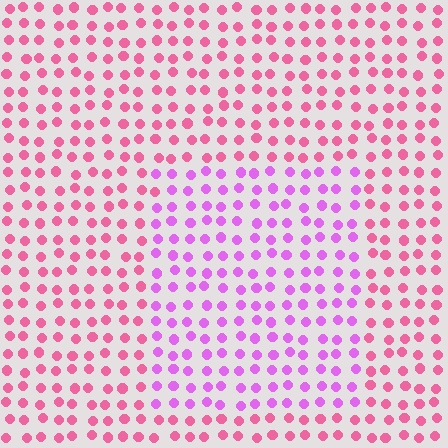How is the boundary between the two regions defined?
The boundary is defined purely by a slight shift in hue (about 41 degrees). Spacing, size, and orientation are identical on both sides.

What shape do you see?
I see a rectangle.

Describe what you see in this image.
The image is filled with small pink elements in a uniform arrangement. A rectangle-shaped region is visible where the elements are tinted to a slightly different hue, forming a subtle color boundary.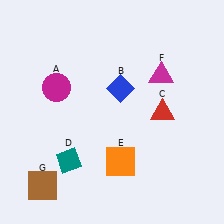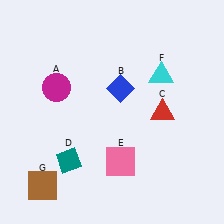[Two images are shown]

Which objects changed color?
E changed from orange to pink. F changed from magenta to cyan.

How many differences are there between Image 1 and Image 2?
There are 2 differences between the two images.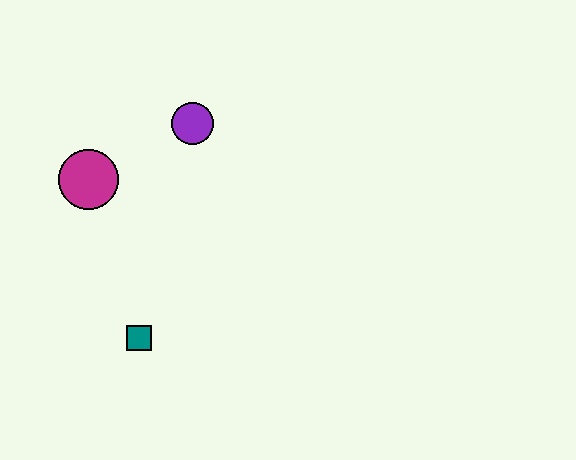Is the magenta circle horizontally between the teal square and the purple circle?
No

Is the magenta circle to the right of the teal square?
No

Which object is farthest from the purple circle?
The teal square is farthest from the purple circle.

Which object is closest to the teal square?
The magenta circle is closest to the teal square.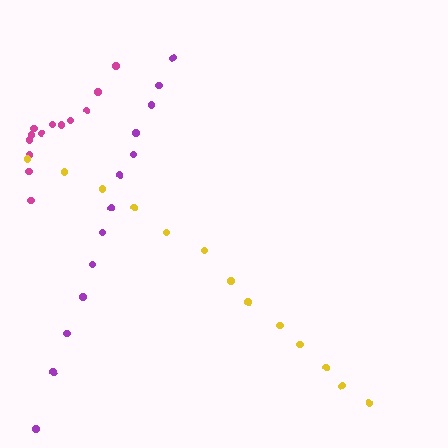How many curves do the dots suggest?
There are 3 distinct paths.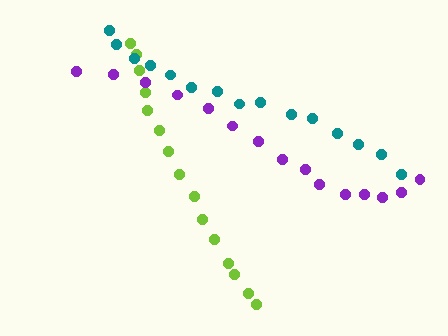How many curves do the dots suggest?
There are 3 distinct paths.